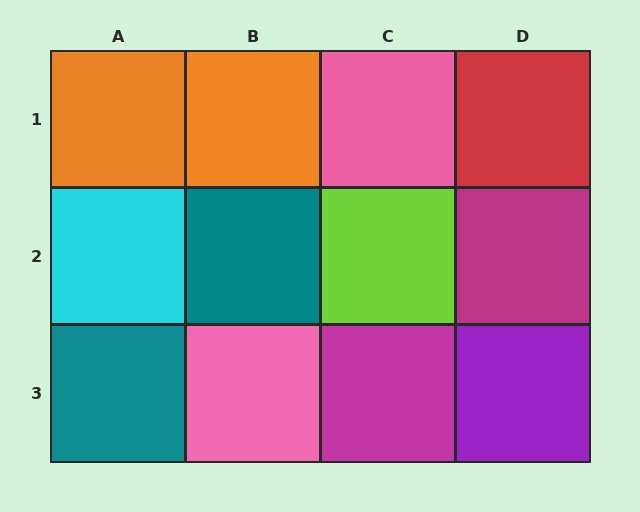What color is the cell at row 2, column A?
Cyan.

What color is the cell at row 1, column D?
Red.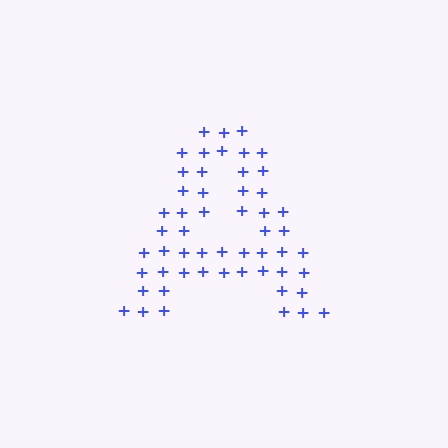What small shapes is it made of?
It is made of small plus signs.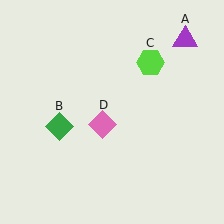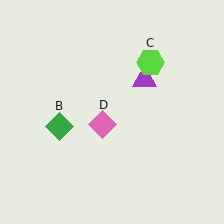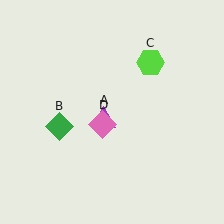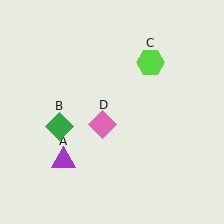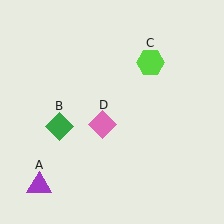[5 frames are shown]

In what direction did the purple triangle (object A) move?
The purple triangle (object A) moved down and to the left.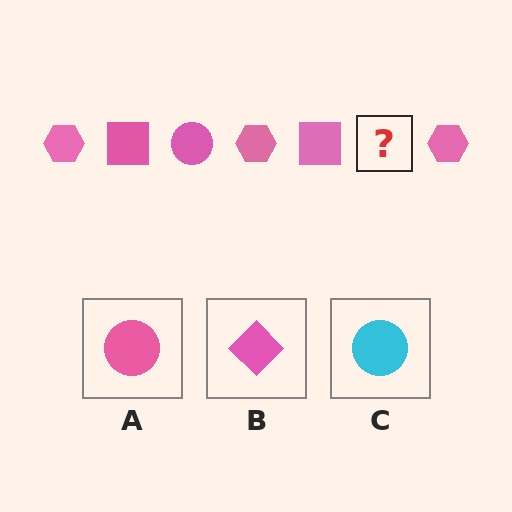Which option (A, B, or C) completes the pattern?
A.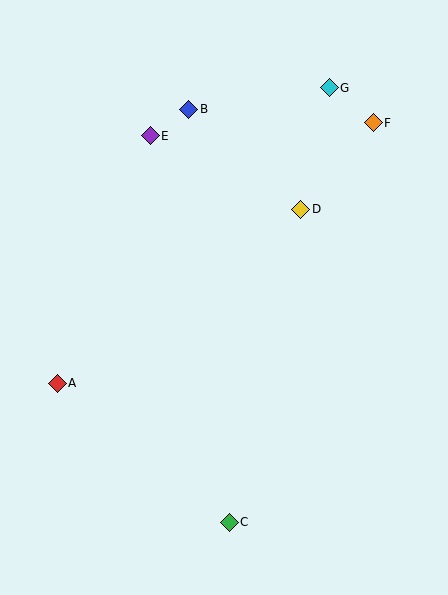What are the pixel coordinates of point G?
Point G is at (329, 88).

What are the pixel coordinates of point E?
Point E is at (150, 136).